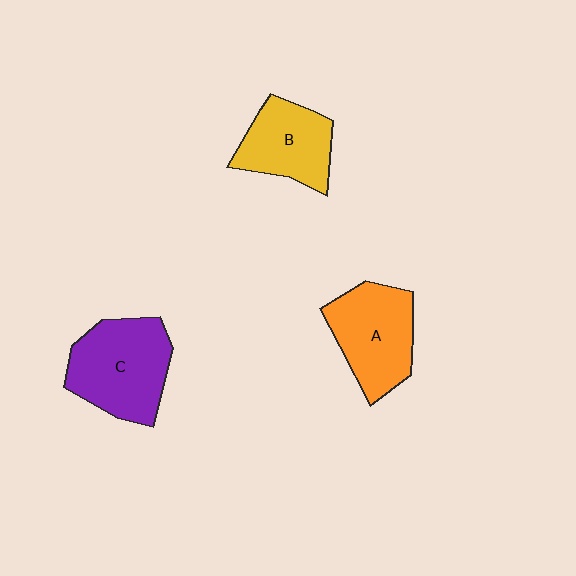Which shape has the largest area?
Shape C (purple).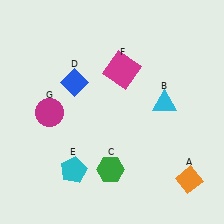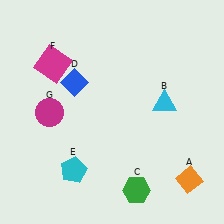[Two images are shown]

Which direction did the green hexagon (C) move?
The green hexagon (C) moved right.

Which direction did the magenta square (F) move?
The magenta square (F) moved left.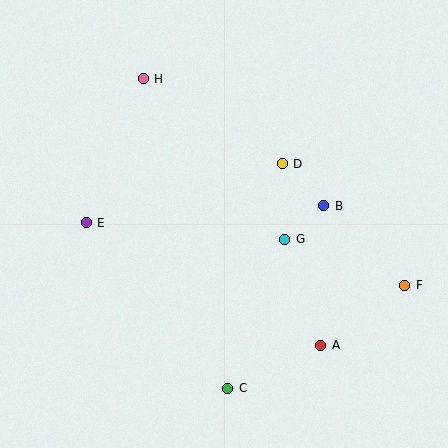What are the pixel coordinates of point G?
Point G is at (285, 239).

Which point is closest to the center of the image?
Point G at (285, 239) is closest to the center.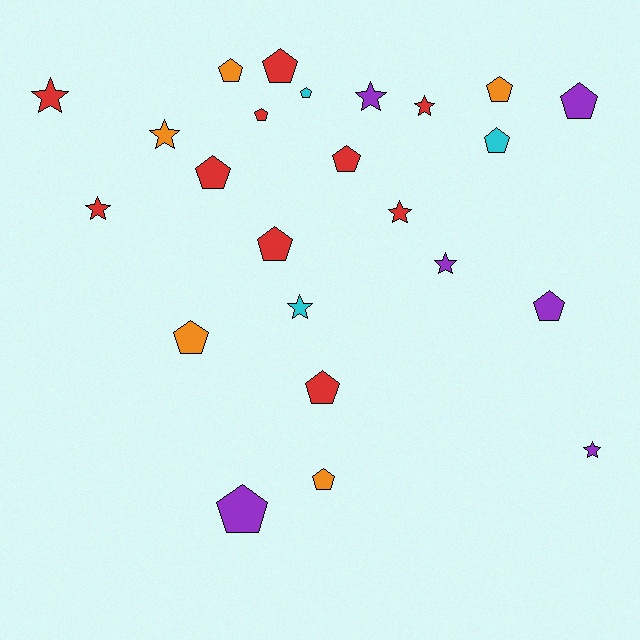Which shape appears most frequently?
Pentagon, with 15 objects.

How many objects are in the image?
There are 24 objects.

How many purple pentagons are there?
There are 3 purple pentagons.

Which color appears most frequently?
Red, with 10 objects.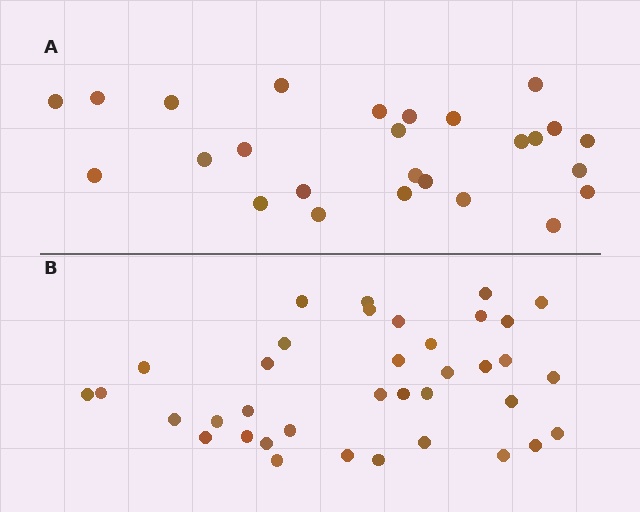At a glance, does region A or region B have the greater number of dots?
Region B (the bottom region) has more dots.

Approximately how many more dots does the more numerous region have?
Region B has roughly 12 or so more dots than region A.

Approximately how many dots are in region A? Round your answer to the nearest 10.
About 30 dots. (The exact count is 26, which rounds to 30.)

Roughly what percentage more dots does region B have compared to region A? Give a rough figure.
About 40% more.